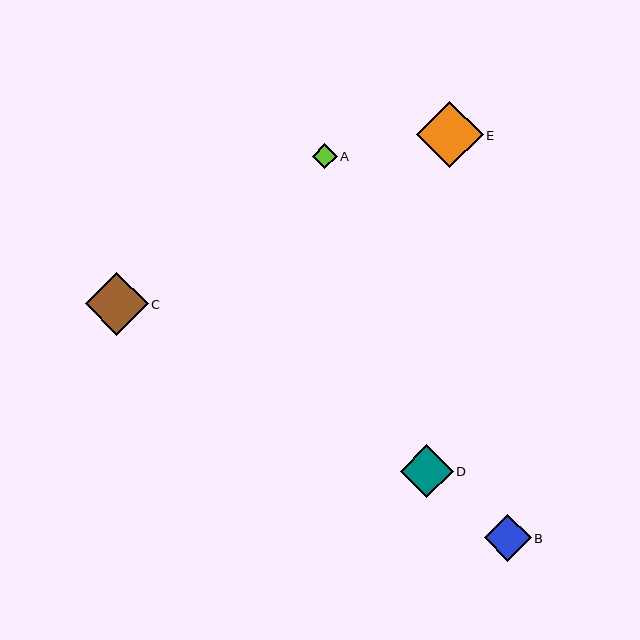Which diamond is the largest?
Diamond E is the largest with a size of approximately 66 pixels.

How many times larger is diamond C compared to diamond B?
Diamond C is approximately 1.3 times the size of diamond B.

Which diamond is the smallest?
Diamond A is the smallest with a size of approximately 25 pixels.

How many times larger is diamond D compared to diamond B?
Diamond D is approximately 1.1 times the size of diamond B.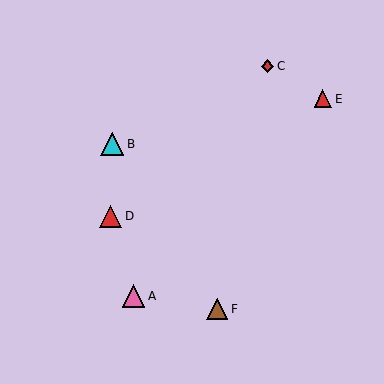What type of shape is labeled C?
Shape C is a red diamond.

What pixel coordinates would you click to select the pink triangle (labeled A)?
Click at (134, 296) to select the pink triangle A.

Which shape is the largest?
The cyan triangle (labeled B) is the largest.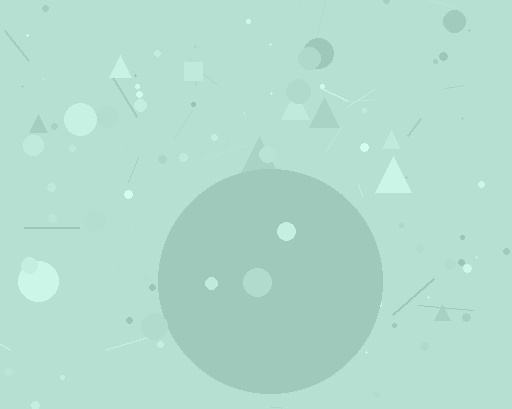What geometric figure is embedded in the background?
A circle is embedded in the background.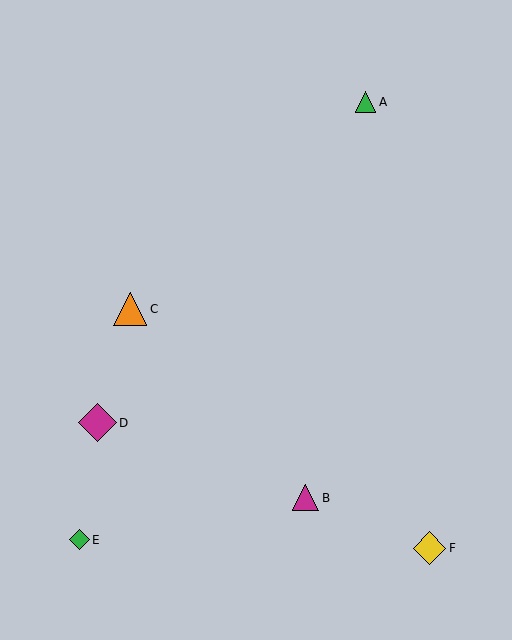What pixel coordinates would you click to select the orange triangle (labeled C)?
Click at (130, 309) to select the orange triangle C.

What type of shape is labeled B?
Shape B is a magenta triangle.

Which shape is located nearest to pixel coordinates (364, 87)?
The green triangle (labeled A) at (365, 102) is nearest to that location.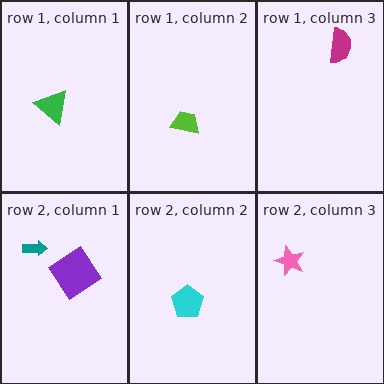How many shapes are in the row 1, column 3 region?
1.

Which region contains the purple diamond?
The row 2, column 1 region.